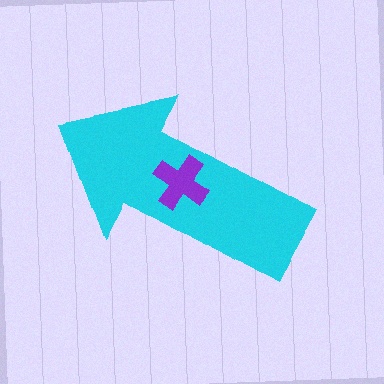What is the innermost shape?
The purple cross.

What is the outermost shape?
The cyan arrow.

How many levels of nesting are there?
2.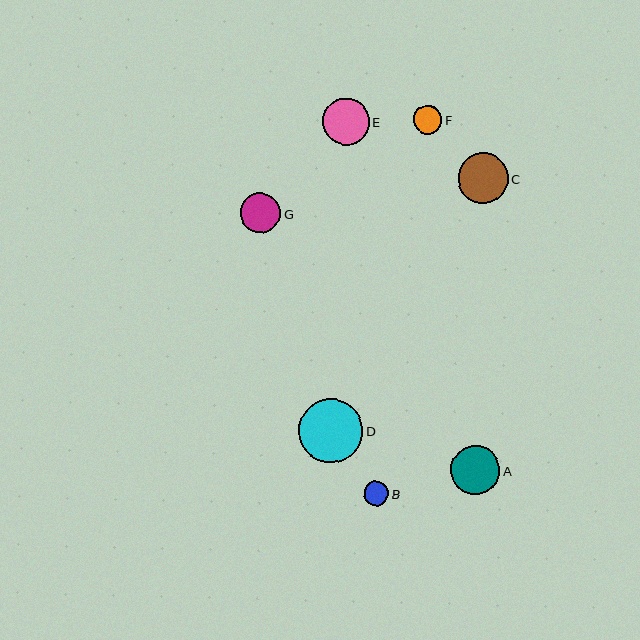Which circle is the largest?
Circle D is the largest with a size of approximately 64 pixels.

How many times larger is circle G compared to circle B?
Circle G is approximately 1.6 times the size of circle B.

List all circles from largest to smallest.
From largest to smallest: D, C, A, E, G, F, B.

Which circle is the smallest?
Circle B is the smallest with a size of approximately 25 pixels.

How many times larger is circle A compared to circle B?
Circle A is approximately 2.0 times the size of circle B.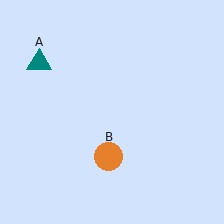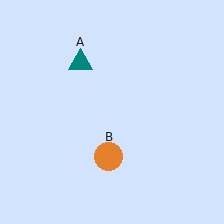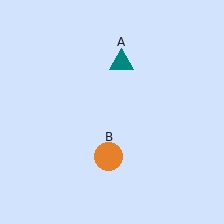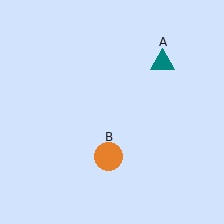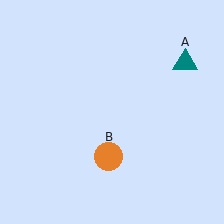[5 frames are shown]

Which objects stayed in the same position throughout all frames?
Orange circle (object B) remained stationary.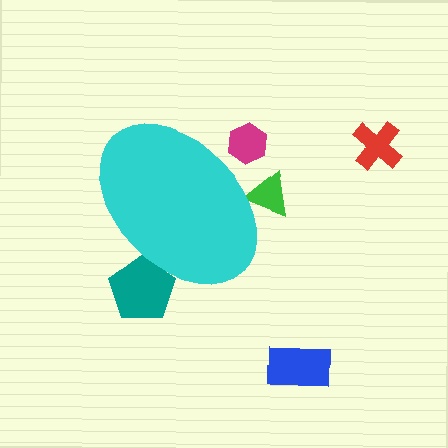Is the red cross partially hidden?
No, the red cross is fully visible.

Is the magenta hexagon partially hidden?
Yes, the magenta hexagon is partially hidden behind the cyan ellipse.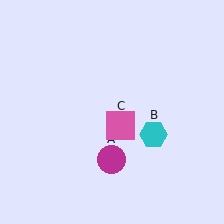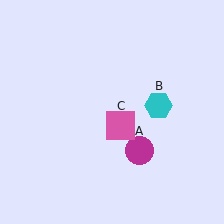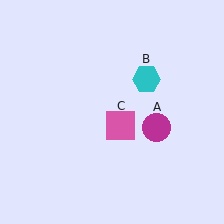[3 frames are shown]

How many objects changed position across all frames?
2 objects changed position: magenta circle (object A), cyan hexagon (object B).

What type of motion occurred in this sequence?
The magenta circle (object A), cyan hexagon (object B) rotated counterclockwise around the center of the scene.